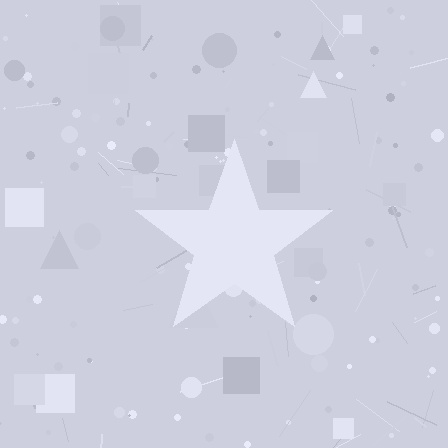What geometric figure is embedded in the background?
A star is embedded in the background.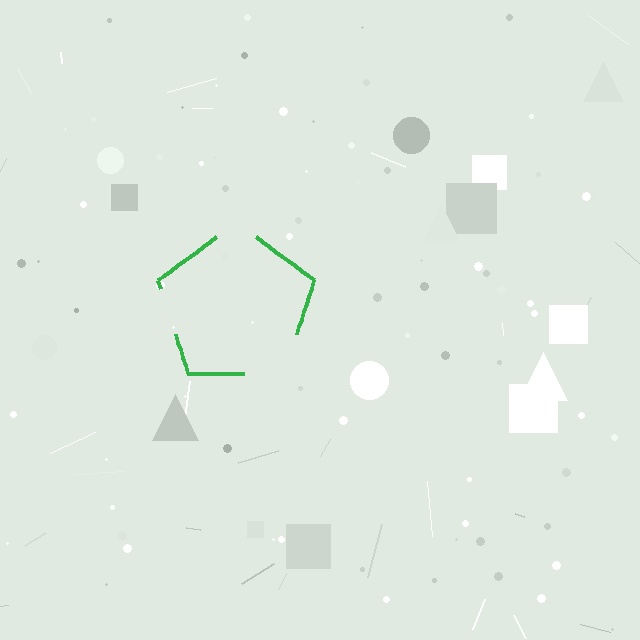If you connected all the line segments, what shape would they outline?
They would outline a pentagon.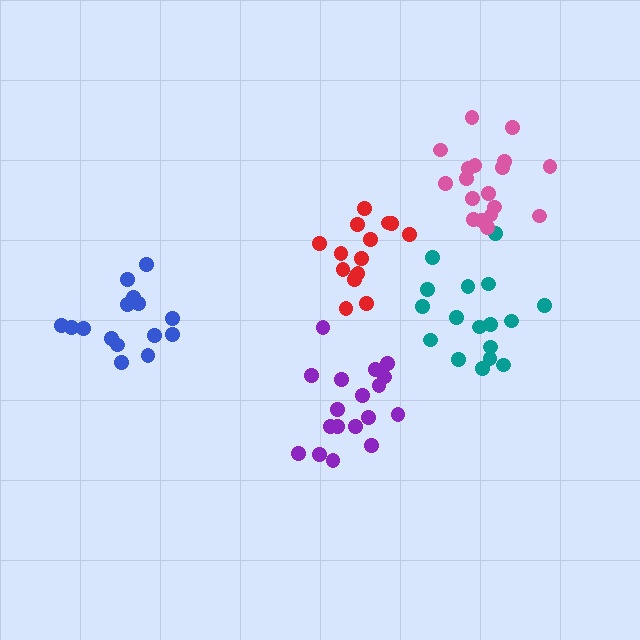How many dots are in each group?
Group 1: 15 dots, Group 2: 15 dots, Group 3: 17 dots, Group 4: 18 dots, Group 5: 18 dots (83 total).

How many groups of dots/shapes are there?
There are 5 groups.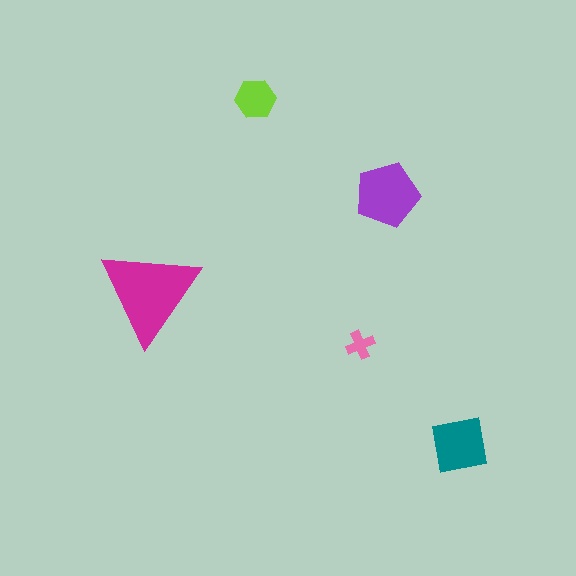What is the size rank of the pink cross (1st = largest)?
5th.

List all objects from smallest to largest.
The pink cross, the lime hexagon, the teal square, the purple pentagon, the magenta triangle.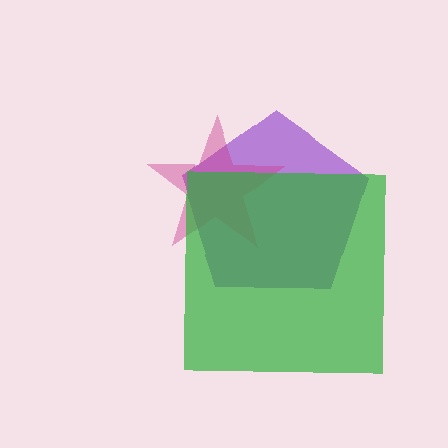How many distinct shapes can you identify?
There are 3 distinct shapes: a purple pentagon, a magenta star, a green square.